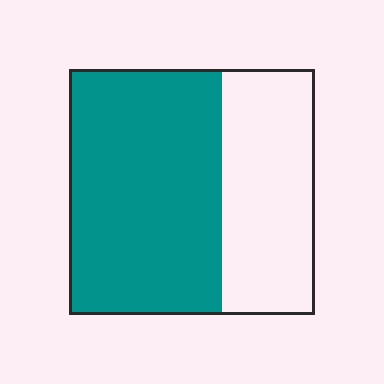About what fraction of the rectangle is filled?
About five eighths (5/8).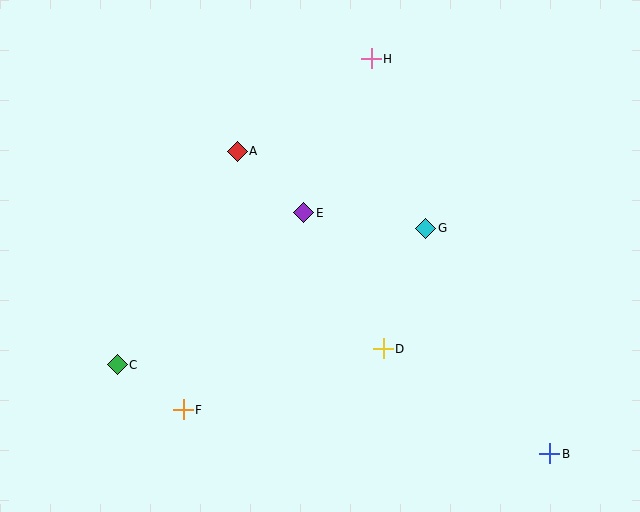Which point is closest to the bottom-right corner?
Point B is closest to the bottom-right corner.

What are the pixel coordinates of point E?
Point E is at (304, 213).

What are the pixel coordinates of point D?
Point D is at (383, 349).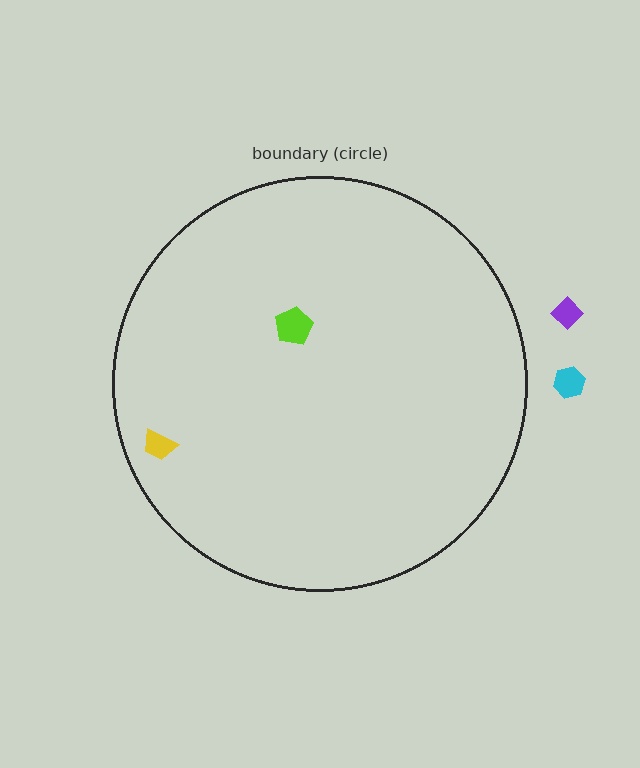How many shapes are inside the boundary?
2 inside, 2 outside.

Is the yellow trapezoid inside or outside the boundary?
Inside.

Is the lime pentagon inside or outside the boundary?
Inside.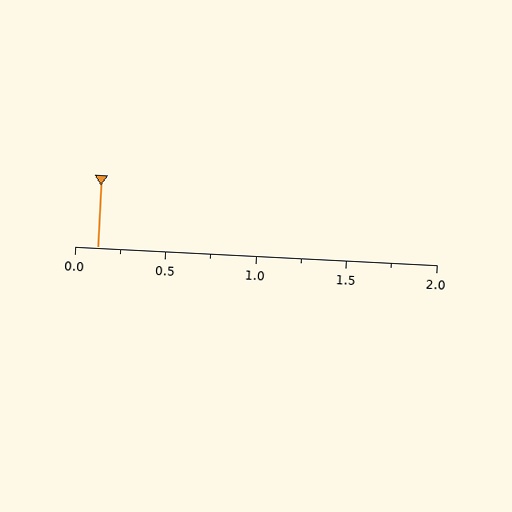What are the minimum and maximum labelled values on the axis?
The axis runs from 0.0 to 2.0.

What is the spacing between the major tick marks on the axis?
The major ticks are spaced 0.5 apart.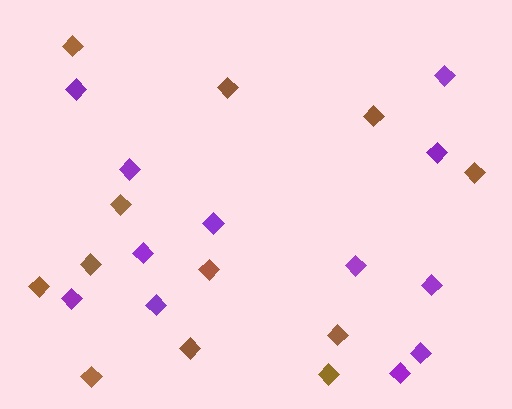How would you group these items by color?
There are 2 groups: one group of brown diamonds (12) and one group of purple diamonds (12).